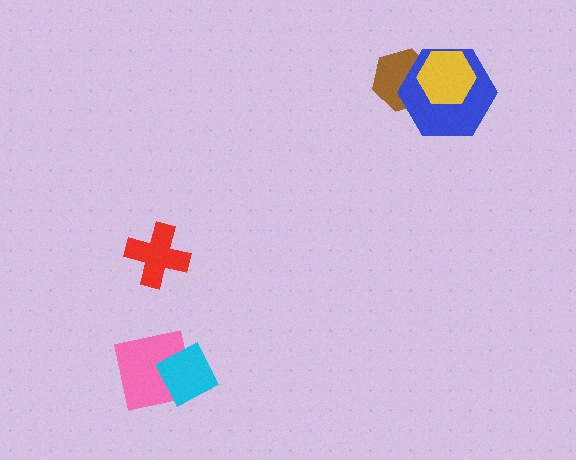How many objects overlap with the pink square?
1 object overlaps with the pink square.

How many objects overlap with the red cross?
0 objects overlap with the red cross.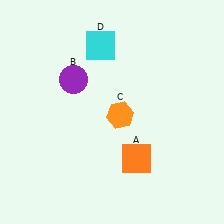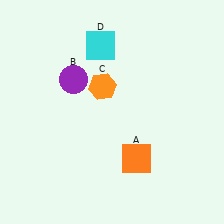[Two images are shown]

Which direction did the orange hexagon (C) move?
The orange hexagon (C) moved up.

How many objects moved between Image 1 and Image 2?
1 object moved between the two images.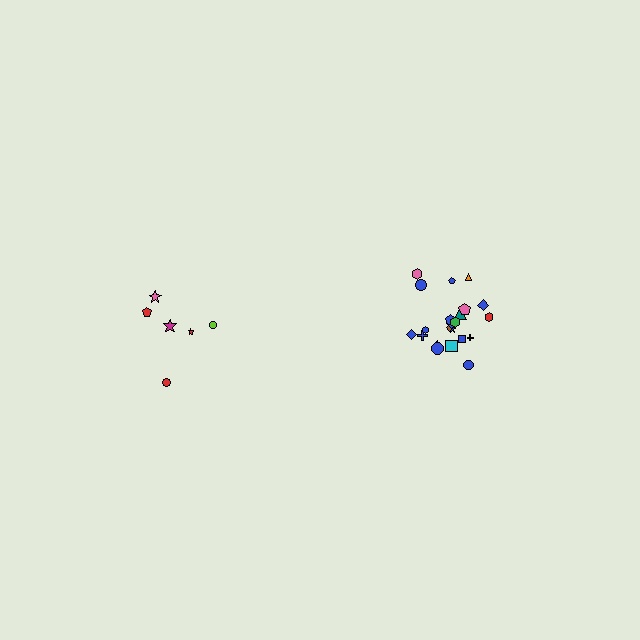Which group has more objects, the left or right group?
The right group.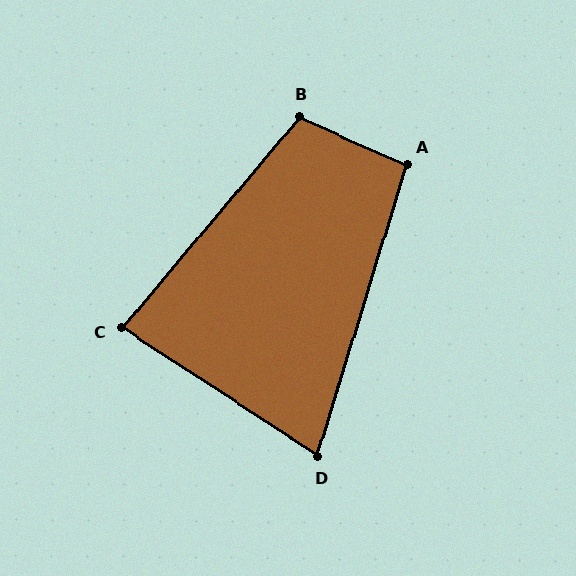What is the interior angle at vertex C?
Approximately 83 degrees (acute).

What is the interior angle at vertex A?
Approximately 97 degrees (obtuse).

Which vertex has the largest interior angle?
B, at approximately 106 degrees.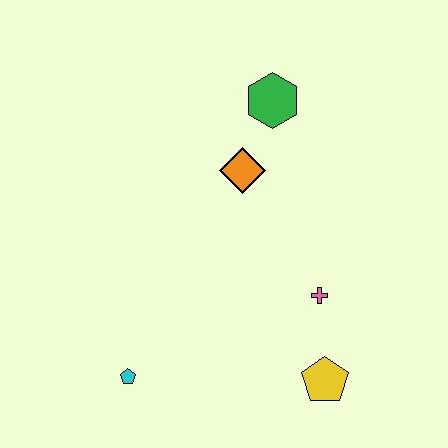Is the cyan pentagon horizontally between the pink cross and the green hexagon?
No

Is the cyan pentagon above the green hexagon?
No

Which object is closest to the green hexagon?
The orange diamond is closest to the green hexagon.